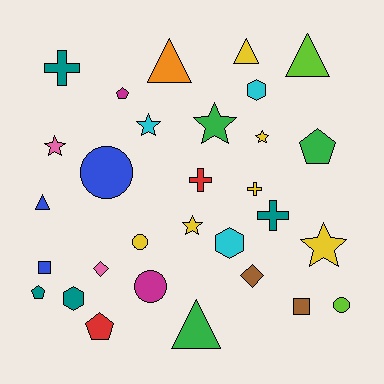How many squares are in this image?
There are 2 squares.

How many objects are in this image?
There are 30 objects.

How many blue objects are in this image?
There are 3 blue objects.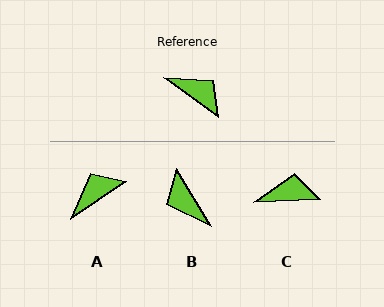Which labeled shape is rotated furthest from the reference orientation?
B, about 157 degrees away.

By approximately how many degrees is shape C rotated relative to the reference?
Approximately 39 degrees counter-clockwise.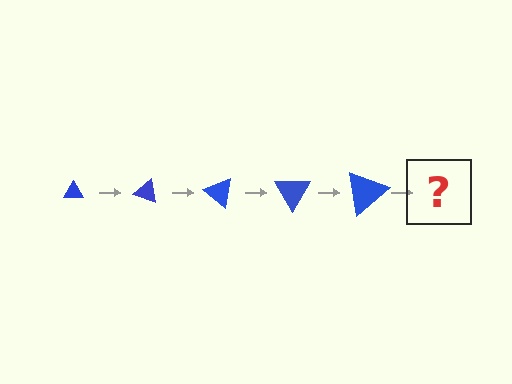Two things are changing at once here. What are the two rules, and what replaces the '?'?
The two rules are that the triangle grows larger each step and it rotates 20 degrees each step. The '?' should be a triangle, larger than the previous one and rotated 100 degrees from the start.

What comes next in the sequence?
The next element should be a triangle, larger than the previous one and rotated 100 degrees from the start.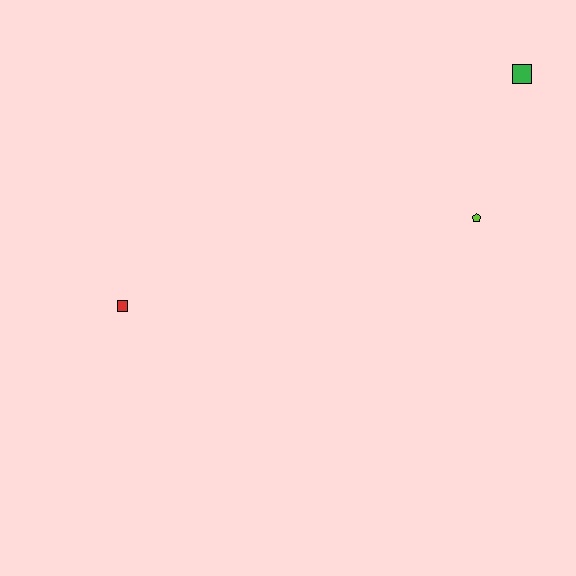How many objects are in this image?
There are 3 objects.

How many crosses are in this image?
There are no crosses.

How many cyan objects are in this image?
There are no cyan objects.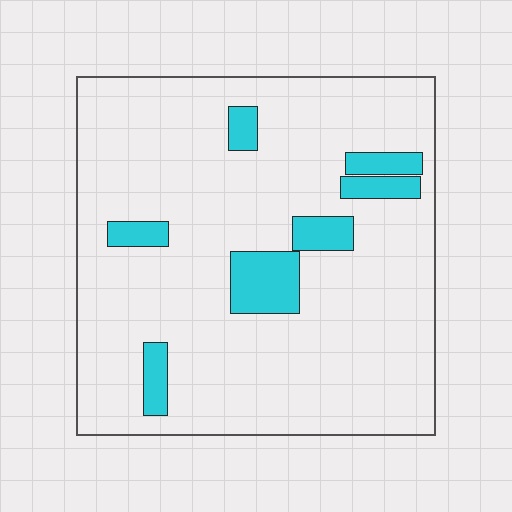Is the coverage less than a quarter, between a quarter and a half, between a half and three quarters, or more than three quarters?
Less than a quarter.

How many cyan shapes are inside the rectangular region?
7.